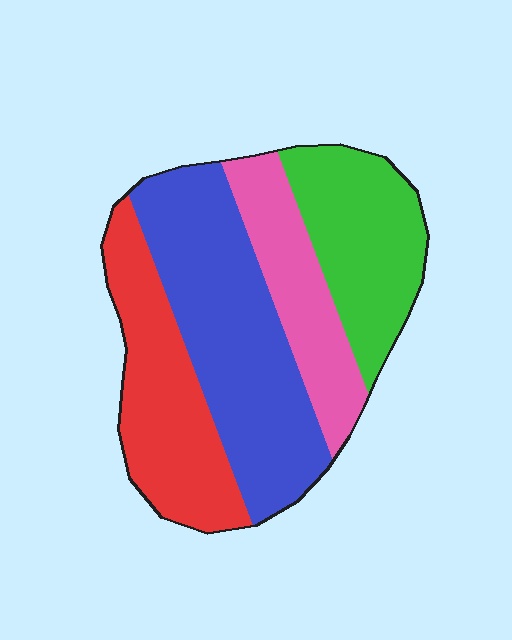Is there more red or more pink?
Red.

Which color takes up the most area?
Blue, at roughly 35%.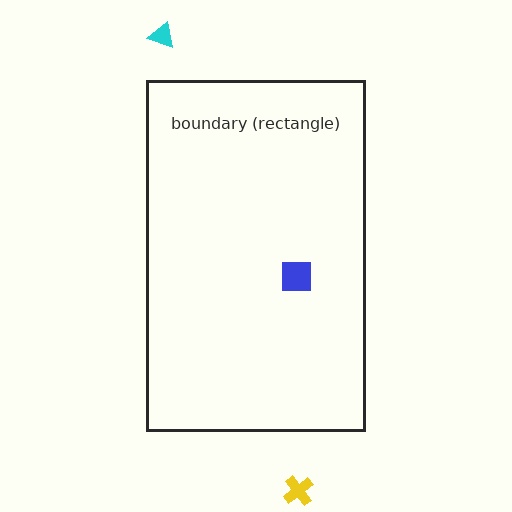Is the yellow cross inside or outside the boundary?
Outside.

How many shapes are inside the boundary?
1 inside, 2 outside.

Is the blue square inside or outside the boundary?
Inside.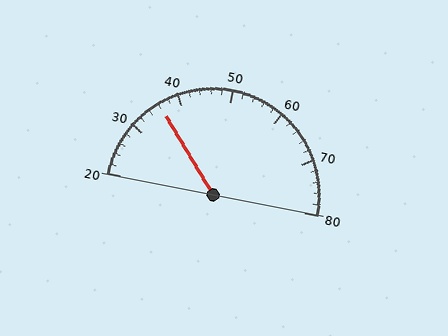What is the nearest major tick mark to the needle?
The nearest major tick mark is 40.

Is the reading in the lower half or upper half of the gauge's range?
The reading is in the lower half of the range (20 to 80).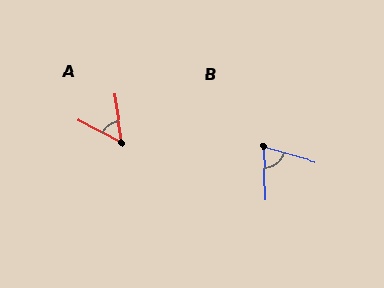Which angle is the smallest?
A, at approximately 54 degrees.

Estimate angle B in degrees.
Approximately 72 degrees.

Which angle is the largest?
B, at approximately 72 degrees.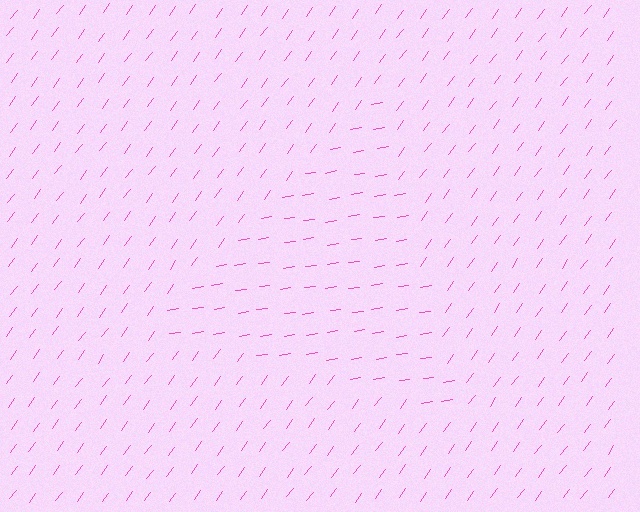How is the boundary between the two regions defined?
The boundary is defined purely by a change in line orientation (approximately 45 degrees difference). All lines are the same color and thickness.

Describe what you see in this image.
The image is filled with small pink line segments. A triangle region in the image has lines oriented differently from the surrounding lines, creating a visible texture boundary.